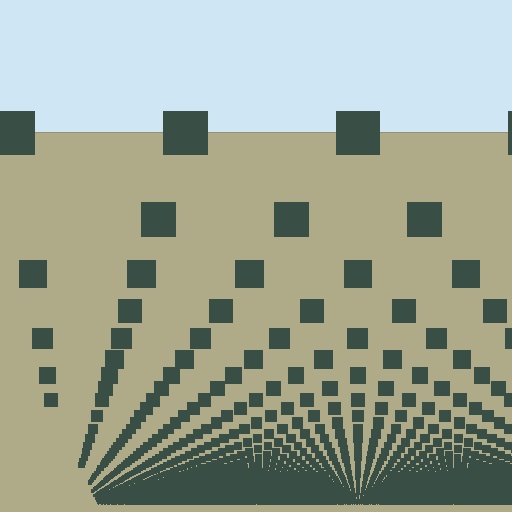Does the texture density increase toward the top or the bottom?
Density increases toward the bottom.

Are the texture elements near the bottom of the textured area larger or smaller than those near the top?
Smaller. The gradient is inverted — elements near the bottom are smaller and denser.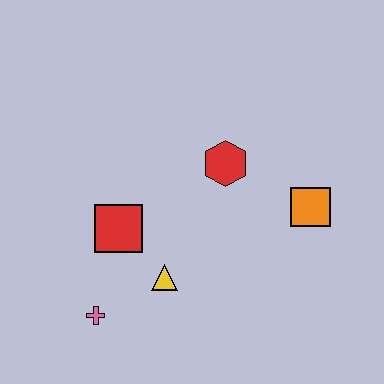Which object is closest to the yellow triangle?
The red square is closest to the yellow triangle.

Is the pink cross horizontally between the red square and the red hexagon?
No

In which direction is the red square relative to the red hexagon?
The red square is to the left of the red hexagon.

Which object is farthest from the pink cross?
The orange square is farthest from the pink cross.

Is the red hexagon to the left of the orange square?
Yes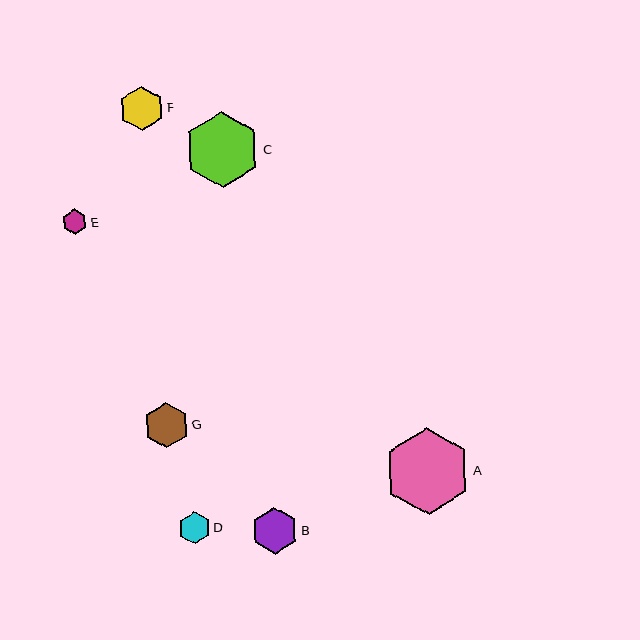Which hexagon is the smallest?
Hexagon E is the smallest with a size of approximately 25 pixels.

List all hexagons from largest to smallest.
From largest to smallest: A, C, B, G, F, D, E.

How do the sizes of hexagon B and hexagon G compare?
Hexagon B and hexagon G are approximately the same size.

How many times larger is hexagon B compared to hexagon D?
Hexagon B is approximately 1.5 times the size of hexagon D.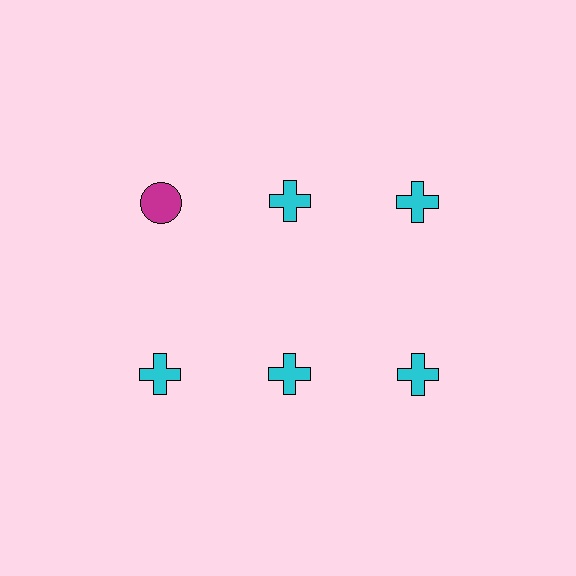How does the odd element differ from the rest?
It differs in both color (magenta instead of cyan) and shape (circle instead of cross).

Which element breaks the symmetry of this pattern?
The magenta circle in the top row, leftmost column breaks the symmetry. All other shapes are cyan crosses.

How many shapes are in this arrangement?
There are 6 shapes arranged in a grid pattern.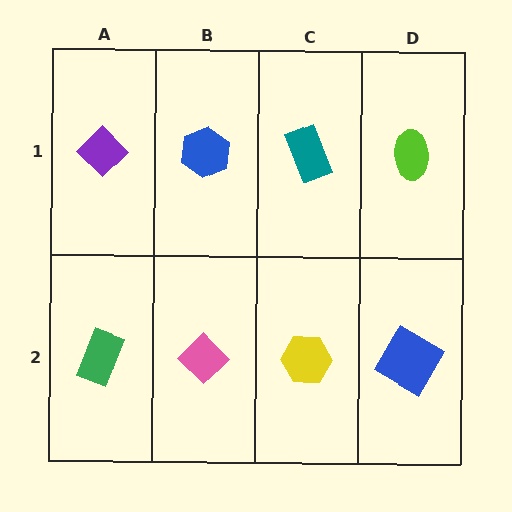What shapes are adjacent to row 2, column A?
A purple diamond (row 1, column A), a pink diamond (row 2, column B).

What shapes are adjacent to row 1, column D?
A blue diamond (row 2, column D), a teal rectangle (row 1, column C).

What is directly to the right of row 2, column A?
A pink diamond.